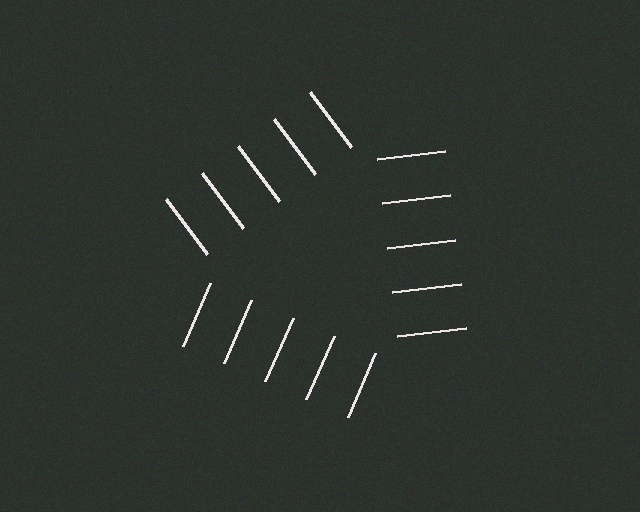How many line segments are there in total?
15 — 5 along each of the 3 edges.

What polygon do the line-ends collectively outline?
An illusory triangle — the line segments terminate on its edges but no continuous stroke is drawn.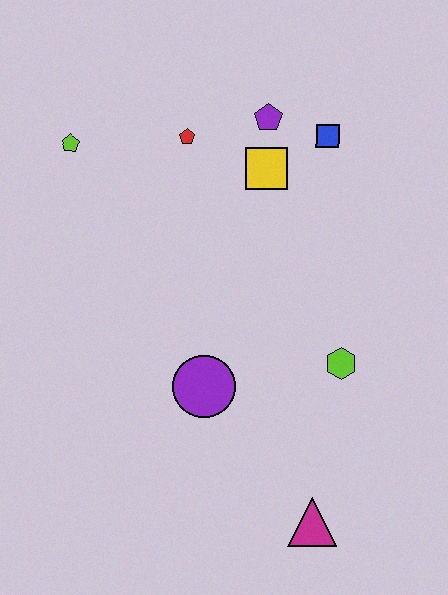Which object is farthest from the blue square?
The magenta triangle is farthest from the blue square.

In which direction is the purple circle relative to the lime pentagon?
The purple circle is below the lime pentagon.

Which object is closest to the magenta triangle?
The lime hexagon is closest to the magenta triangle.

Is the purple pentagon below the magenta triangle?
No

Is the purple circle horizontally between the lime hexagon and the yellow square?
No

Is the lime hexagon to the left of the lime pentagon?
No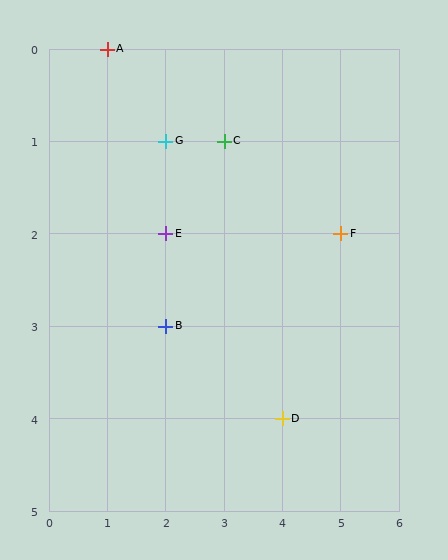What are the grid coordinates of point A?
Point A is at grid coordinates (1, 0).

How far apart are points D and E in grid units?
Points D and E are 2 columns and 2 rows apart (about 2.8 grid units diagonally).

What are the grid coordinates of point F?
Point F is at grid coordinates (5, 2).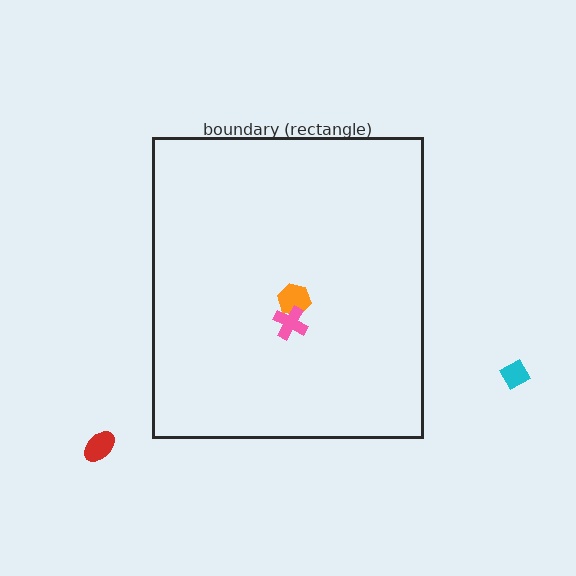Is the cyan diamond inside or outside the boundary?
Outside.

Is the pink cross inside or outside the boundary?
Inside.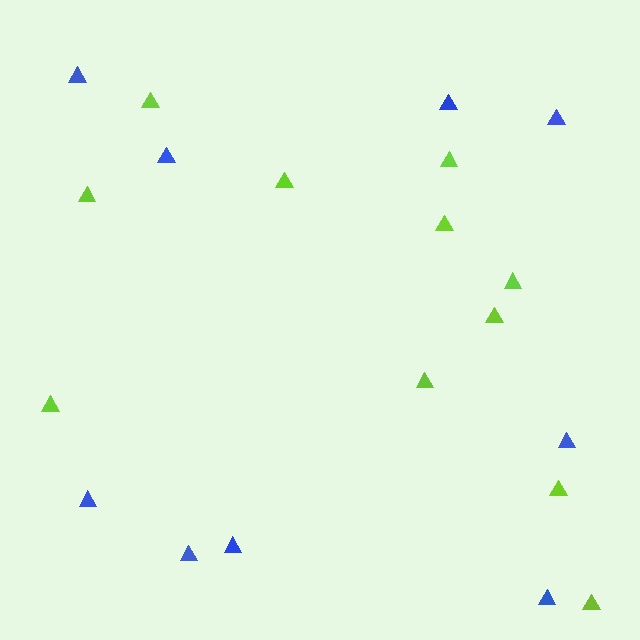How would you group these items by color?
There are 2 groups: one group of blue triangles (9) and one group of lime triangles (11).